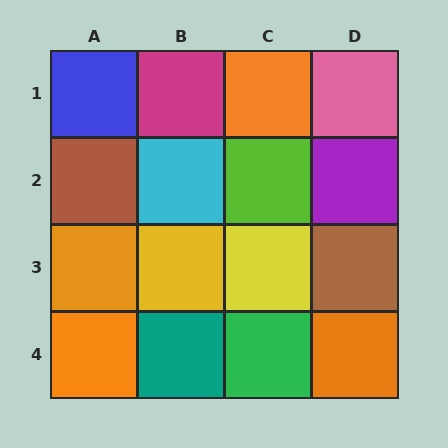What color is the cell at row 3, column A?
Orange.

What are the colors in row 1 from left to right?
Blue, magenta, orange, pink.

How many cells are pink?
1 cell is pink.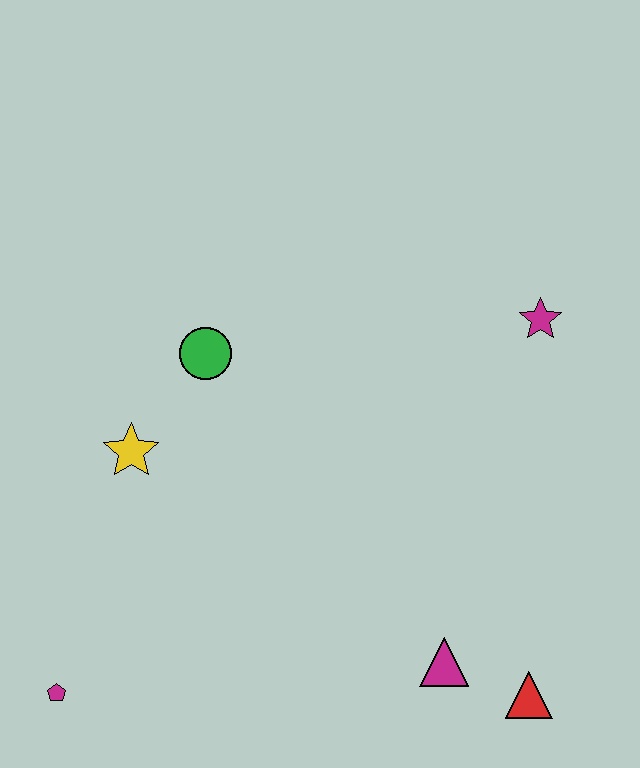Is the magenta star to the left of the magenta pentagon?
No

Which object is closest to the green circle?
The yellow star is closest to the green circle.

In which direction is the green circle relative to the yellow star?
The green circle is above the yellow star.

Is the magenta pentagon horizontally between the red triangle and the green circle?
No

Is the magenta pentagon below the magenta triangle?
Yes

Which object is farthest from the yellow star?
The red triangle is farthest from the yellow star.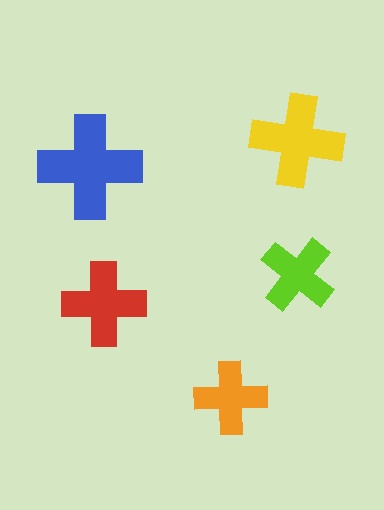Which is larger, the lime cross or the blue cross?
The blue one.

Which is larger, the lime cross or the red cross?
The red one.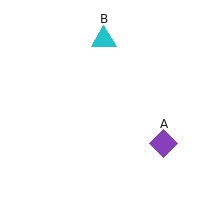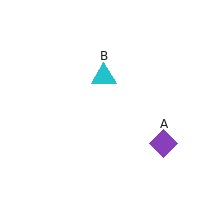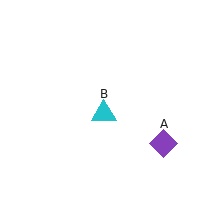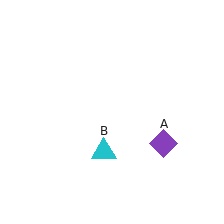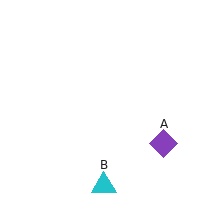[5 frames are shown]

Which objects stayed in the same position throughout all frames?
Purple diamond (object A) remained stationary.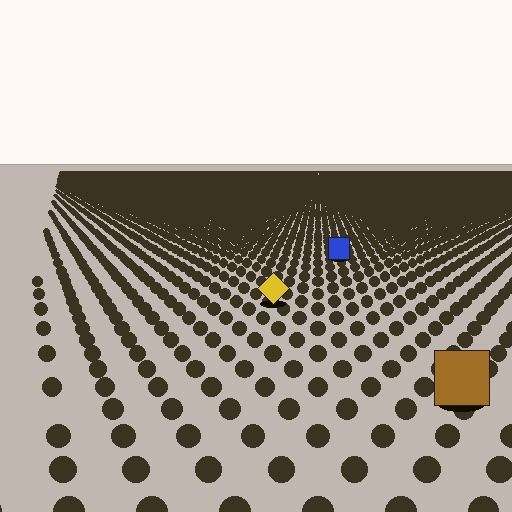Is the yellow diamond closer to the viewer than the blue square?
Yes. The yellow diamond is closer — you can tell from the texture gradient: the ground texture is coarser near it.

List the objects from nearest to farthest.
From nearest to farthest: the brown square, the yellow diamond, the blue square.